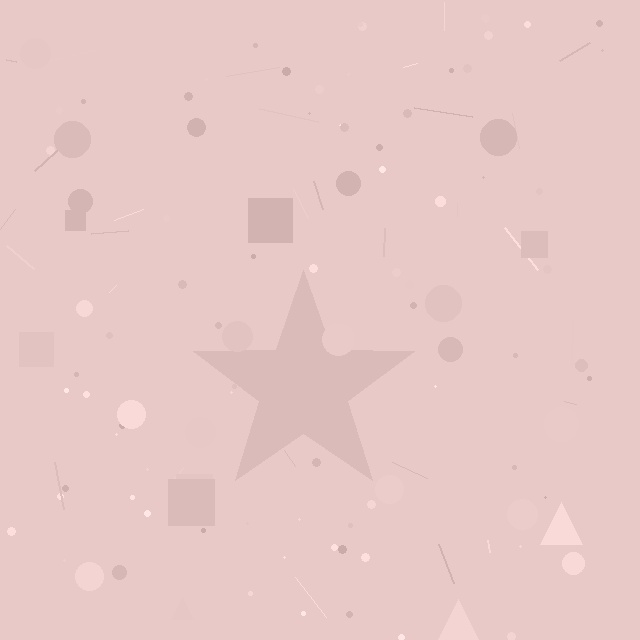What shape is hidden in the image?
A star is hidden in the image.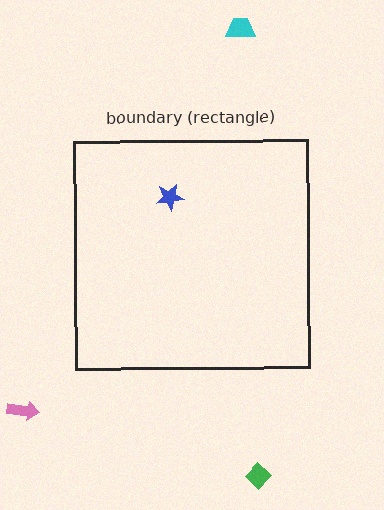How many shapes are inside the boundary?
1 inside, 3 outside.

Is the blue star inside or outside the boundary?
Inside.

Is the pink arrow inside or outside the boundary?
Outside.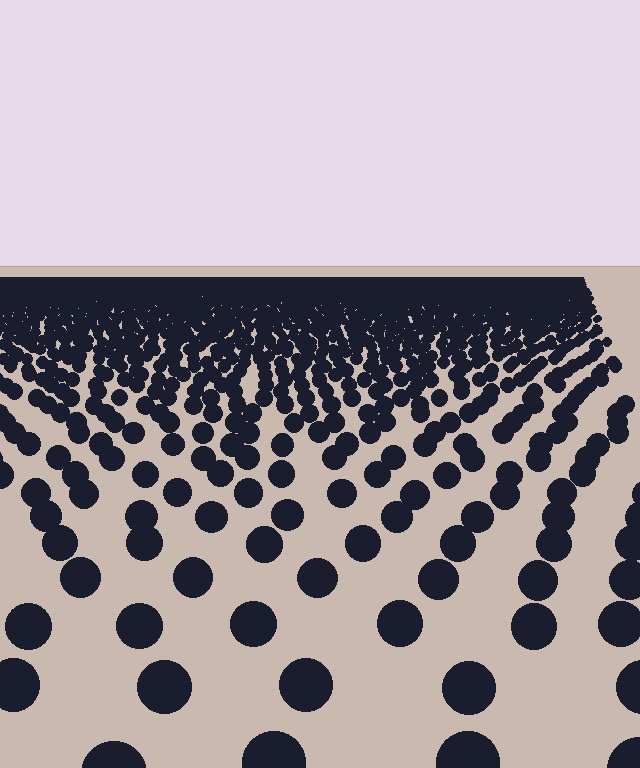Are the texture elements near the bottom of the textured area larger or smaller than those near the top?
Larger. Near the bottom, elements are closer to the viewer and appear at a bigger on-screen size.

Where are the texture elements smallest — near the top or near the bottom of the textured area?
Near the top.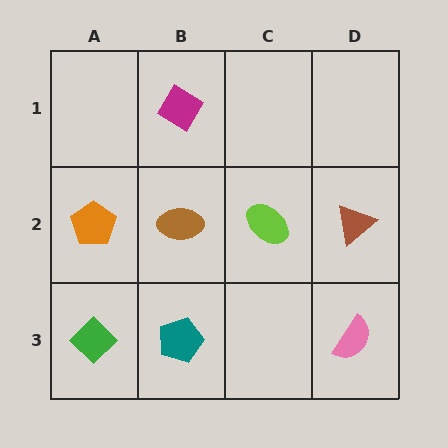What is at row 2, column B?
A brown ellipse.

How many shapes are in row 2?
4 shapes.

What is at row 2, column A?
An orange pentagon.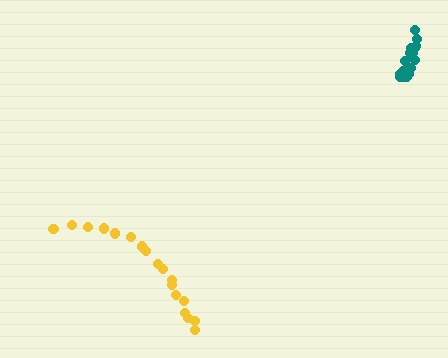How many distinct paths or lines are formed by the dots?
There are 2 distinct paths.